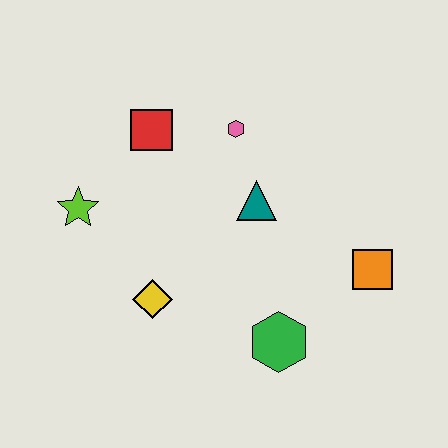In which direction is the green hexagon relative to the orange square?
The green hexagon is to the left of the orange square.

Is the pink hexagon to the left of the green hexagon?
Yes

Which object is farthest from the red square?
The orange square is farthest from the red square.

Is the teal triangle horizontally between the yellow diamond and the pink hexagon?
No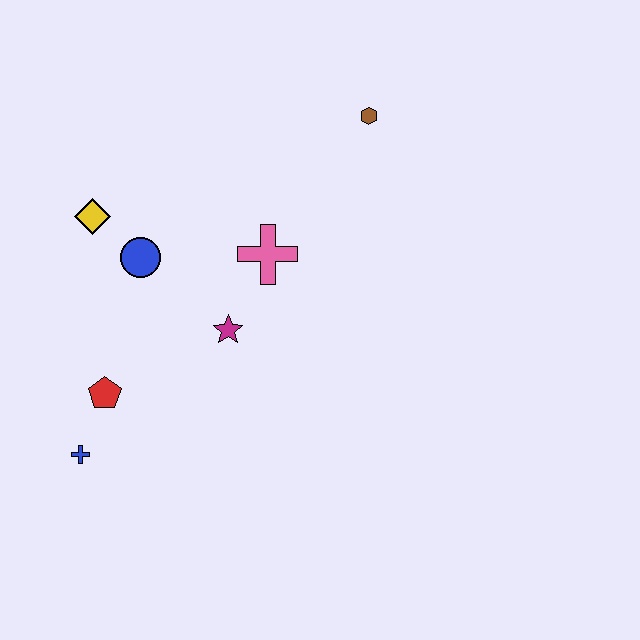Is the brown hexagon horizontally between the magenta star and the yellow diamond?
No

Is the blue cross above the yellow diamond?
No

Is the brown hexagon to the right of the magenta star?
Yes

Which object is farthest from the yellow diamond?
The brown hexagon is farthest from the yellow diamond.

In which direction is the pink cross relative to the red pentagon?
The pink cross is to the right of the red pentagon.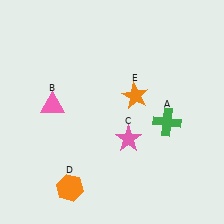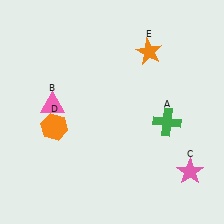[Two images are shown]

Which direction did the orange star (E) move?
The orange star (E) moved up.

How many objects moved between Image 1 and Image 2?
3 objects moved between the two images.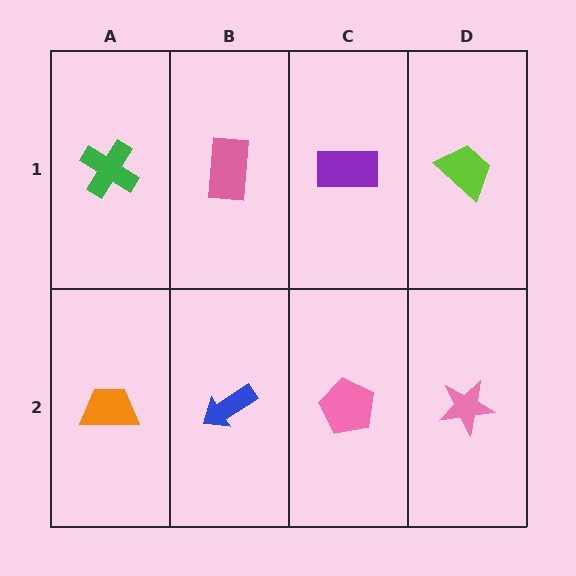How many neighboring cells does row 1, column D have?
2.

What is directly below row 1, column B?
A blue arrow.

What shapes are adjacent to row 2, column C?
A purple rectangle (row 1, column C), a blue arrow (row 2, column B), a pink star (row 2, column D).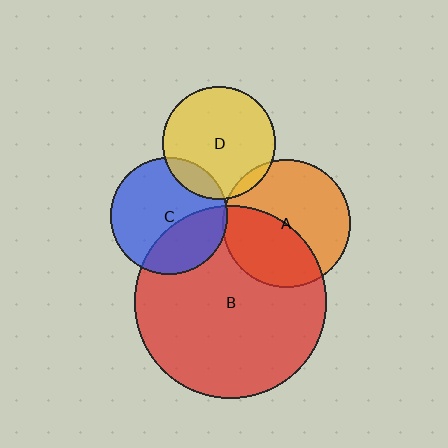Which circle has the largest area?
Circle B (red).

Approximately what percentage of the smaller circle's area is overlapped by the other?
Approximately 15%.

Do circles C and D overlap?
Yes.